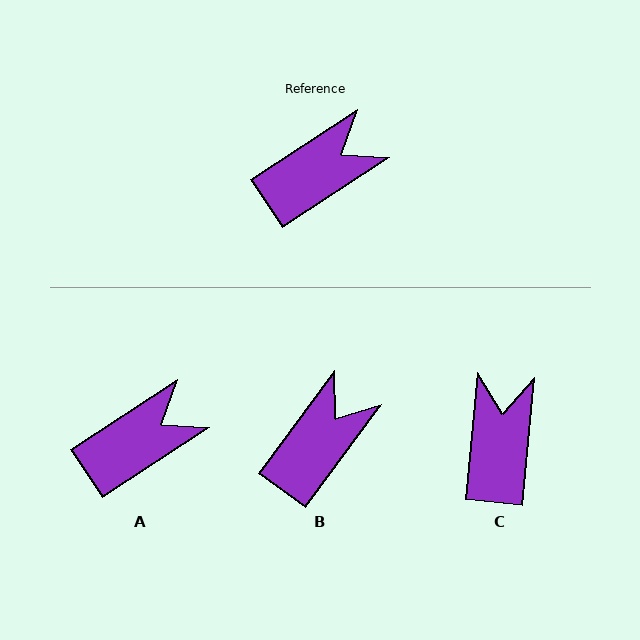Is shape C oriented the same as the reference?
No, it is off by about 51 degrees.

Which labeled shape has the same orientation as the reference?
A.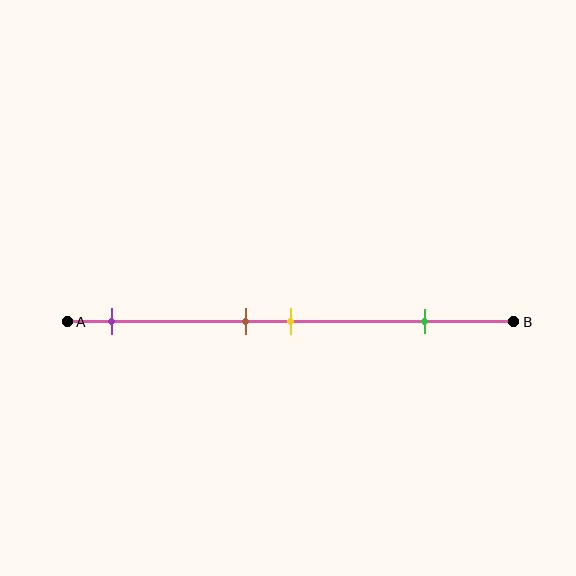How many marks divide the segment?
There are 4 marks dividing the segment.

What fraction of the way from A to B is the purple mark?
The purple mark is approximately 10% (0.1) of the way from A to B.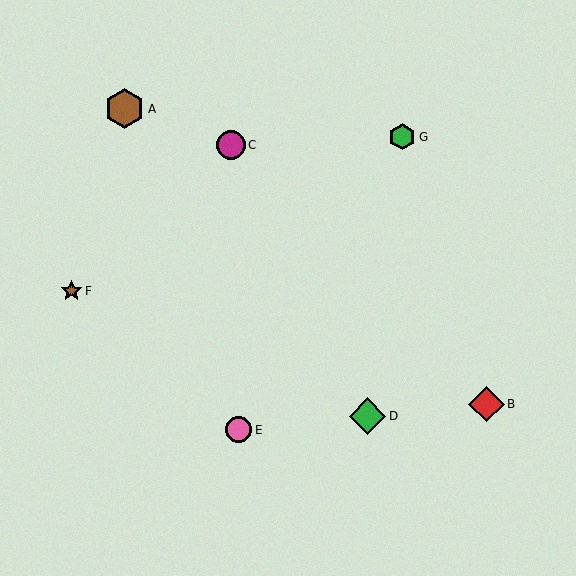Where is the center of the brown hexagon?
The center of the brown hexagon is at (125, 109).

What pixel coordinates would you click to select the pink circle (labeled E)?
Click at (239, 430) to select the pink circle E.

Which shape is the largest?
The brown hexagon (labeled A) is the largest.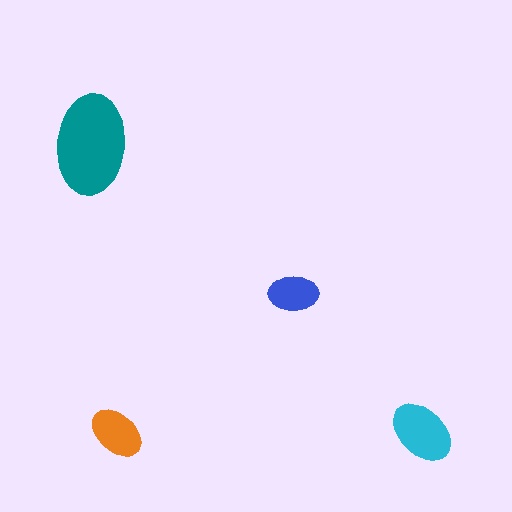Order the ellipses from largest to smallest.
the teal one, the cyan one, the orange one, the blue one.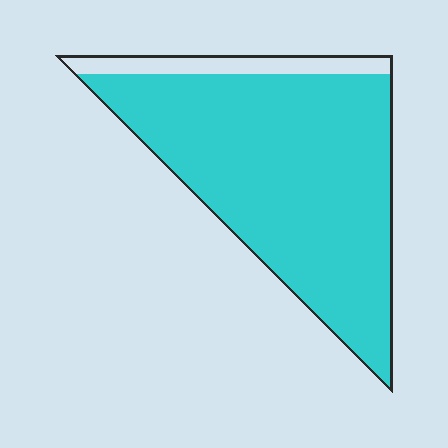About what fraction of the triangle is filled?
About nine tenths (9/10).